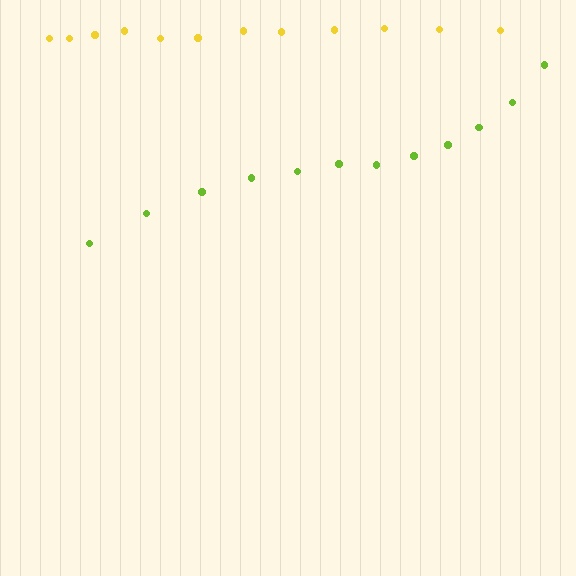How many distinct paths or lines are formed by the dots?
There are 2 distinct paths.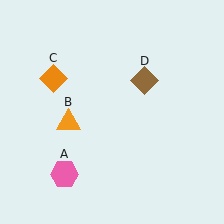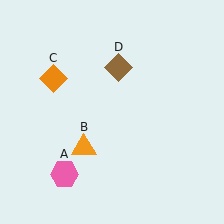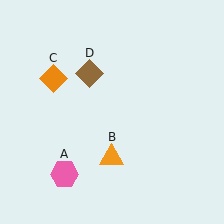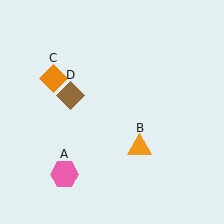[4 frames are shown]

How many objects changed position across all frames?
2 objects changed position: orange triangle (object B), brown diamond (object D).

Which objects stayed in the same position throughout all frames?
Pink hexagon (object A) and orange diamond (object C) remained stationary.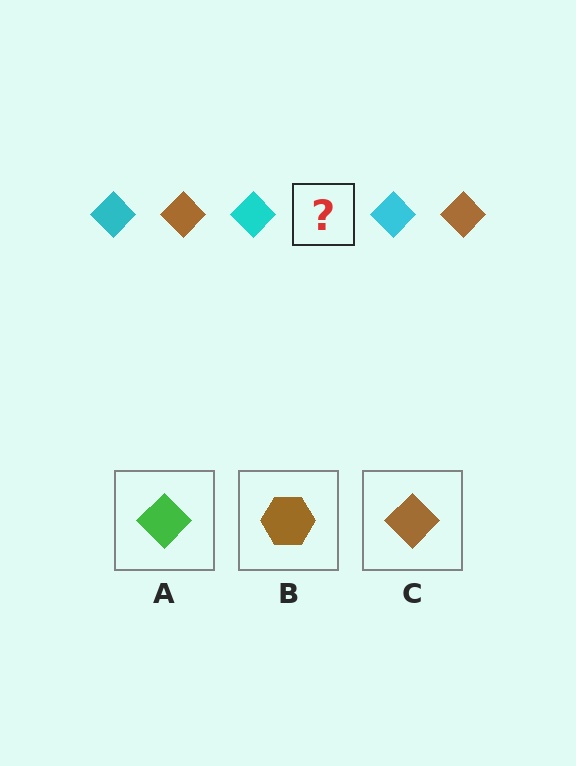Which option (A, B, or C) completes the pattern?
C.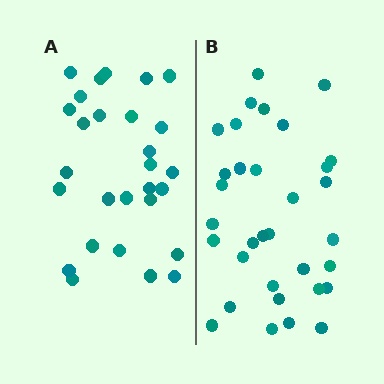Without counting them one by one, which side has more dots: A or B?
Region B (the right region) has more dots.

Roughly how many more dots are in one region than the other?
Region B has about 5 more dots than region A.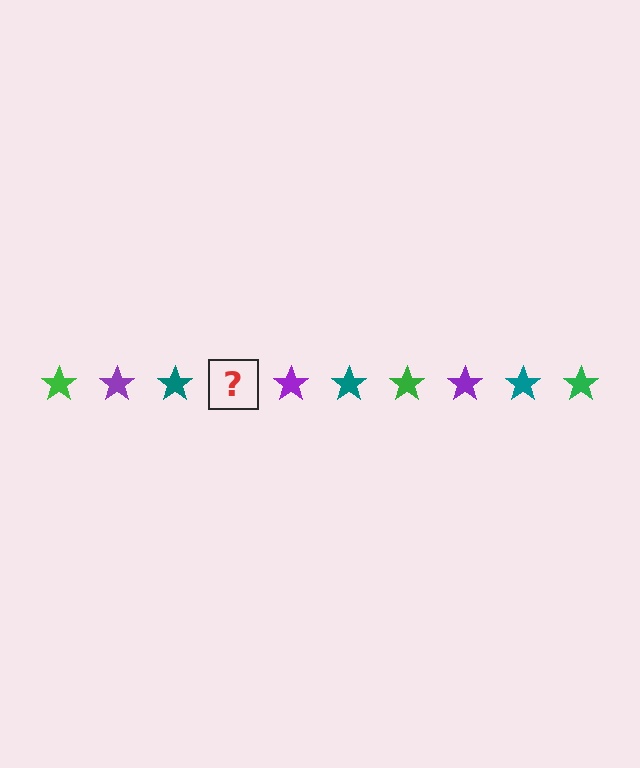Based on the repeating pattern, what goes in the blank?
The blank should be a green star.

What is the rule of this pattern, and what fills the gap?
The rule is that the pattern cycles through green, purple, teal stars. The gap should be filled with a green star.